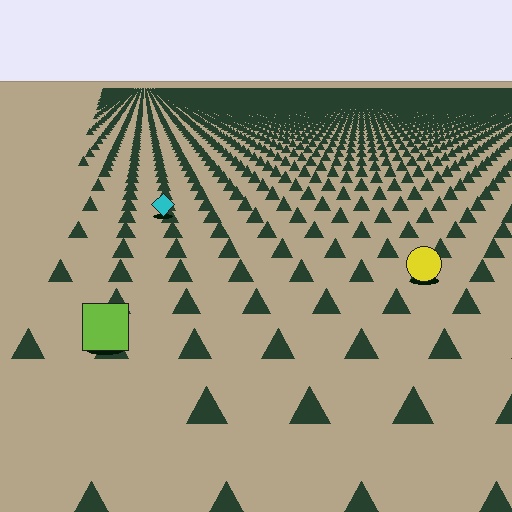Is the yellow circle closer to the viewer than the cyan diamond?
Yes. The yellow circle is closer — you can tell from the texture gradient: the ground texture is coarser near it.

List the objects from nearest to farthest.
From nearest to farthest: the lime square, the yellow circle, the cyan diamond.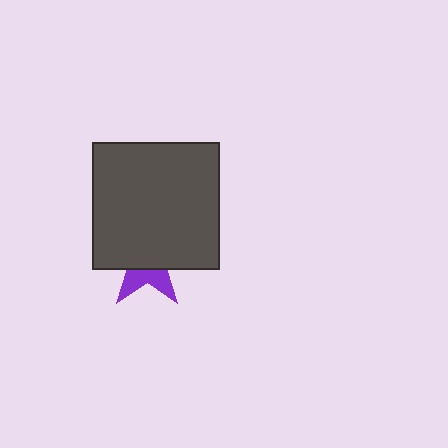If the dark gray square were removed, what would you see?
You would see the complete purple star.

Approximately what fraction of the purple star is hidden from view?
Roughly 65% of the purple star is hidden behind the dark gray square.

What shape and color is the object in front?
The object in front is a dark gray square.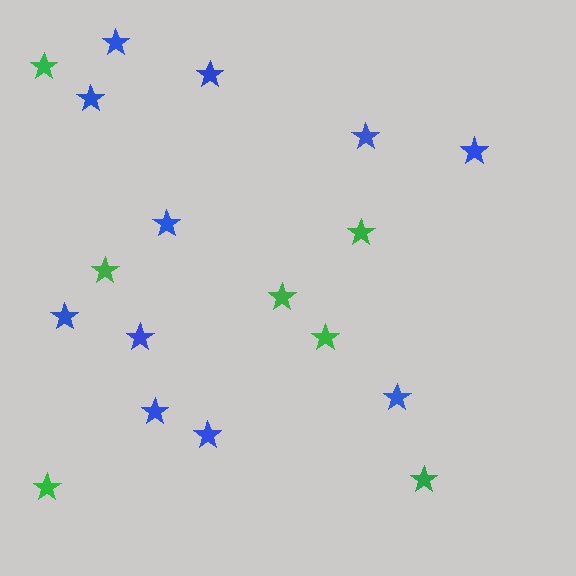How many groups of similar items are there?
There are 2 groups: one group of green stars (7) and one group of blue stars (11).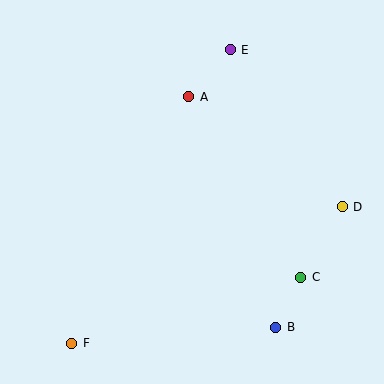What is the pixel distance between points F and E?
The distance between F and E is 334 pixels.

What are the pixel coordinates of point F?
Point F is at (72, 343).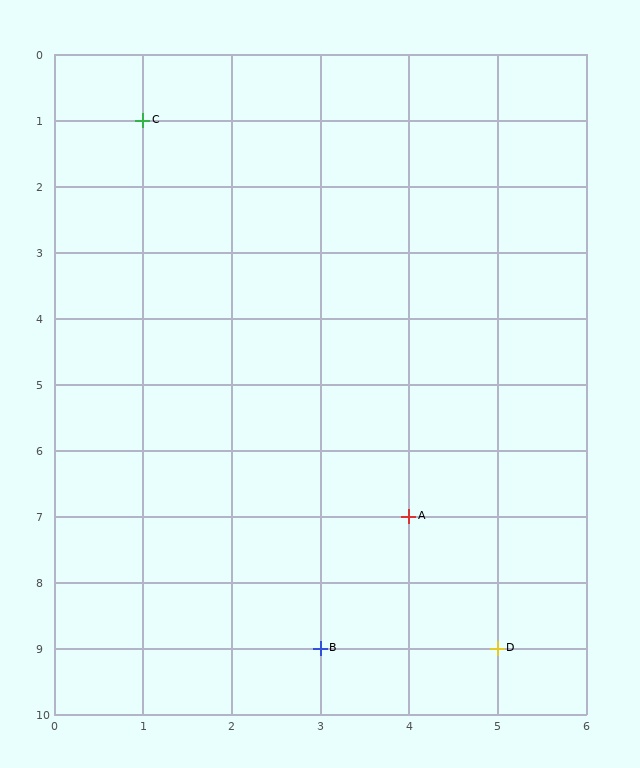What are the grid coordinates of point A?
Point A is at grid coordinates (4, 7).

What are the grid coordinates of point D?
Point D is at grid coordinates (5, 9).